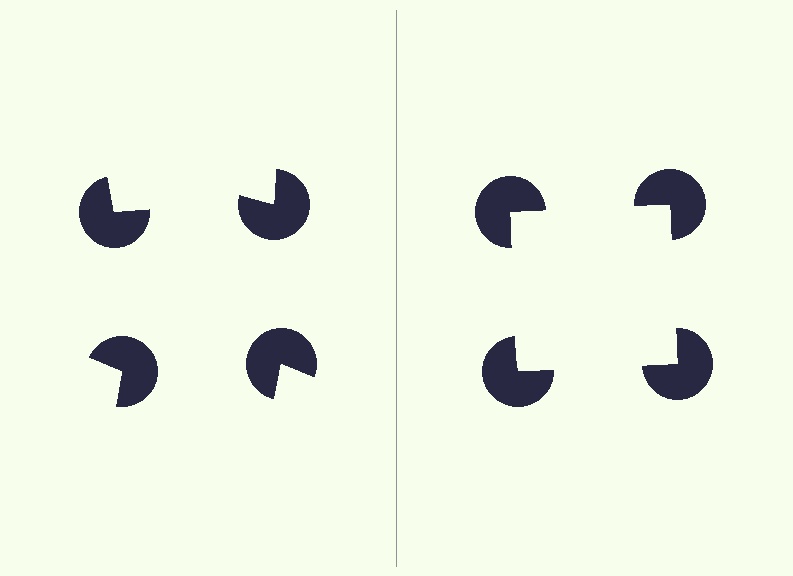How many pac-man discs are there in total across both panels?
8 — 4 on each side.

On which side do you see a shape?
An illusory square appears on the right side. On the left side the wedge cuts are rotated, so no coherent shape forms.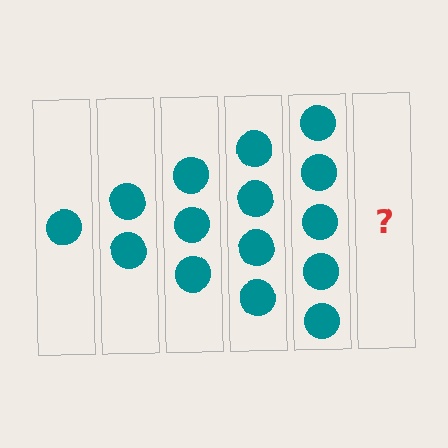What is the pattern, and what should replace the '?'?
The pattern is that each step adds one more circle. The '?' should be 6 circles.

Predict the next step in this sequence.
The next step is 6 circles.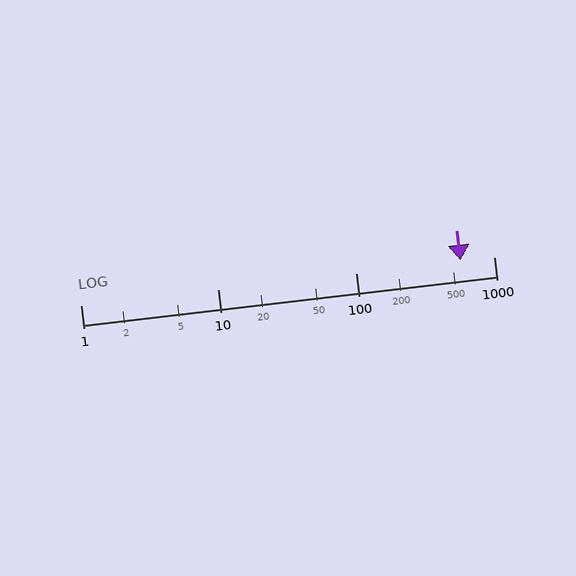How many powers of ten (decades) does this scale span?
The scale spans 3 decades, from 1 to 1000.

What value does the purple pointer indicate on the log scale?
The pointer indicates approximately 570.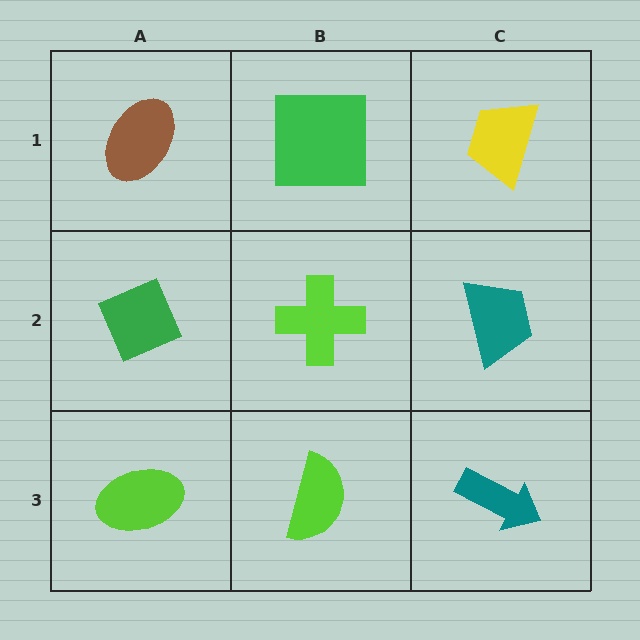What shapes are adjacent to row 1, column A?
A green diamond (row 2, column A), a green square (row 1, column B).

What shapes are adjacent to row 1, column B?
A lime cross (row 2, column B), a brown ellipse (row 1, column A), a yellow trapezoid (row 1, column C).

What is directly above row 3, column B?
A lime cross.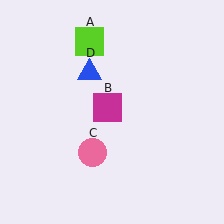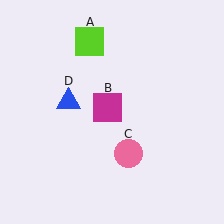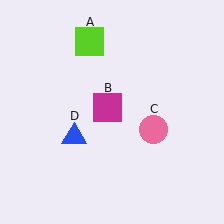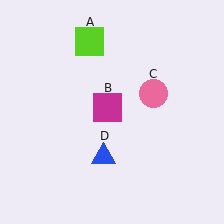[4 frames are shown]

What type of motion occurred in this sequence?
The pink circle (object C), blue triangle (object D) rotated counterclockwise around the center of the scene.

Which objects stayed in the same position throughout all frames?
Lime square (object A) and magenta square (object B) remained stationary.